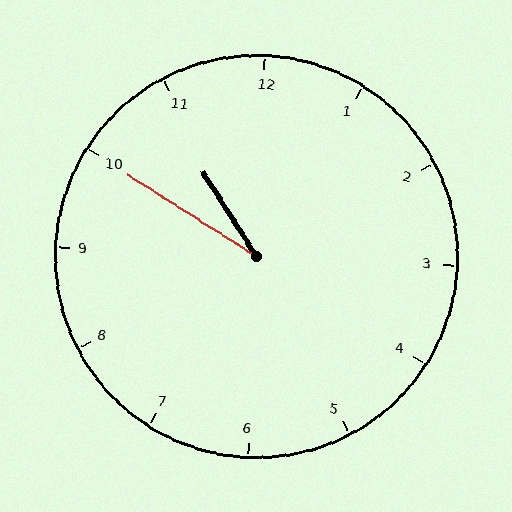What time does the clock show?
10:50.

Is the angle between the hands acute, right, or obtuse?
It is acute.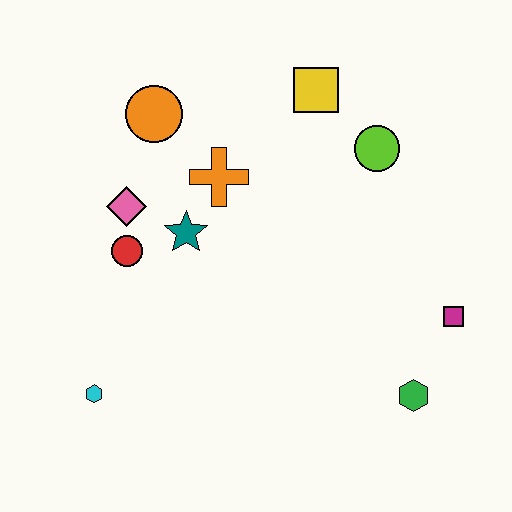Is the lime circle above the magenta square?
Yes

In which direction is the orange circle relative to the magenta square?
The orange circle is to the left of the magenta square.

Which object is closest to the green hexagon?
The magenta square is closest to the green hexagon.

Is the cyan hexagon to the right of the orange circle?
No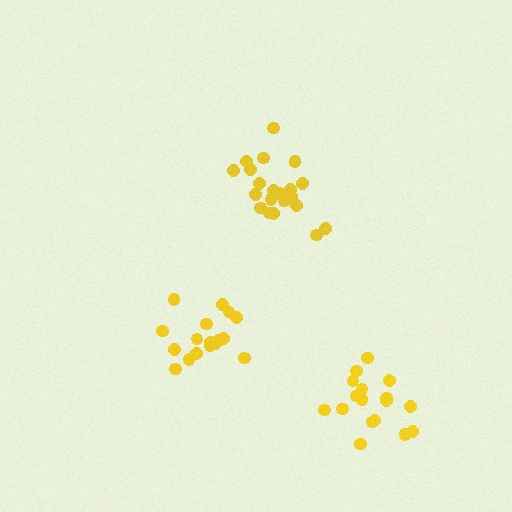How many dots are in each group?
Group 1: 21 dots, Group 2: 17 dots, Group 3: 17 dots (55 total).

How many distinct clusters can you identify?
There are 3 distinct clusters.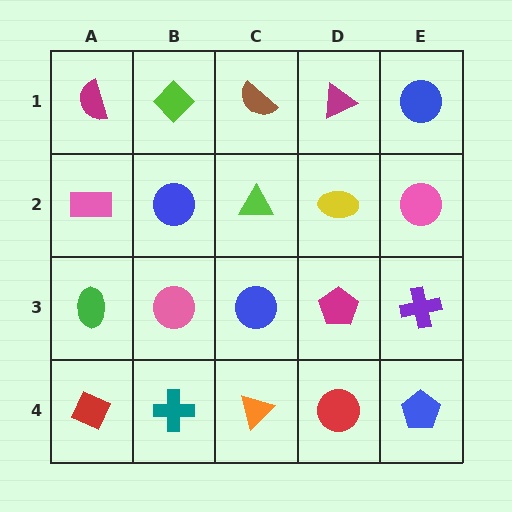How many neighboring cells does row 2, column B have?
4.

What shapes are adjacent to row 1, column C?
A lime triangle (row 2, column C), a lime diamond (row 1, column B), a magenta triangle (row 1, column D).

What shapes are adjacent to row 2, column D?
A magenta triangle (row 1, column D), a magenta pentagon (row 3, column D), a lime triangle (row 2, column C), a pink circle (row 2, column E).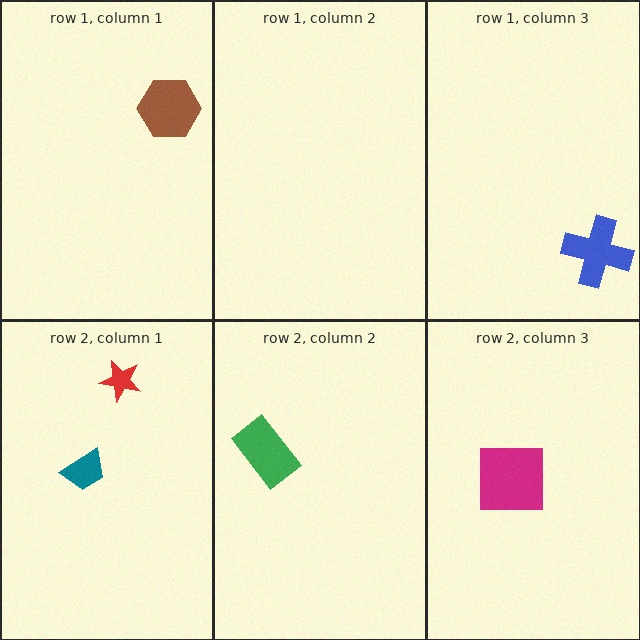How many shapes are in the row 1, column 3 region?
1.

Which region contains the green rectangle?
The row 2, column 2 region.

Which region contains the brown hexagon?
The row 1, column 1 region.